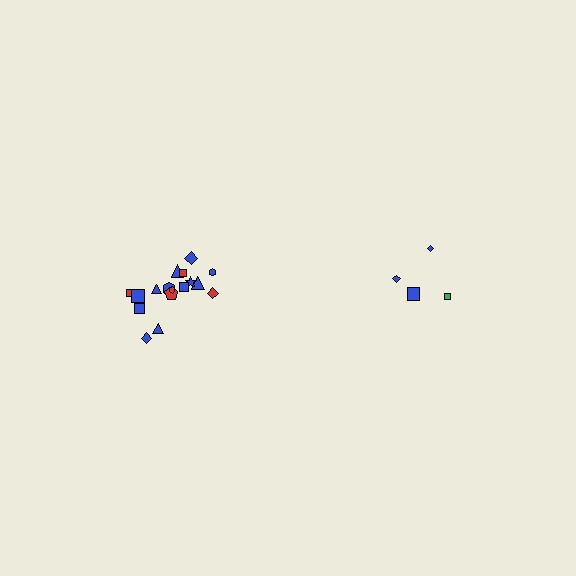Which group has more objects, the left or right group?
The left group.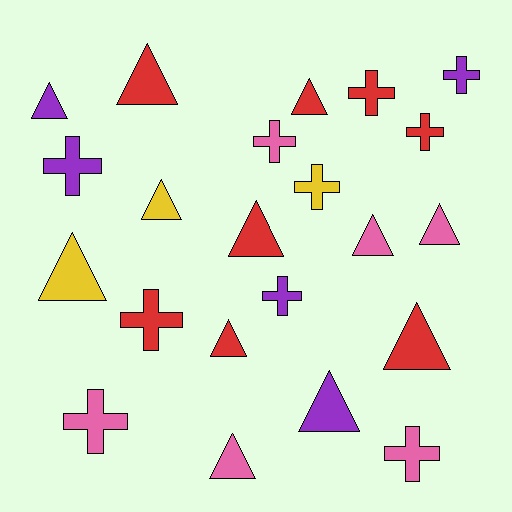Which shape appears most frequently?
Triangle, with 12 objects.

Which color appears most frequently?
Red, with 8 objects.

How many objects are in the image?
There are 22 objects.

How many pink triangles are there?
There are 3 pink triangles.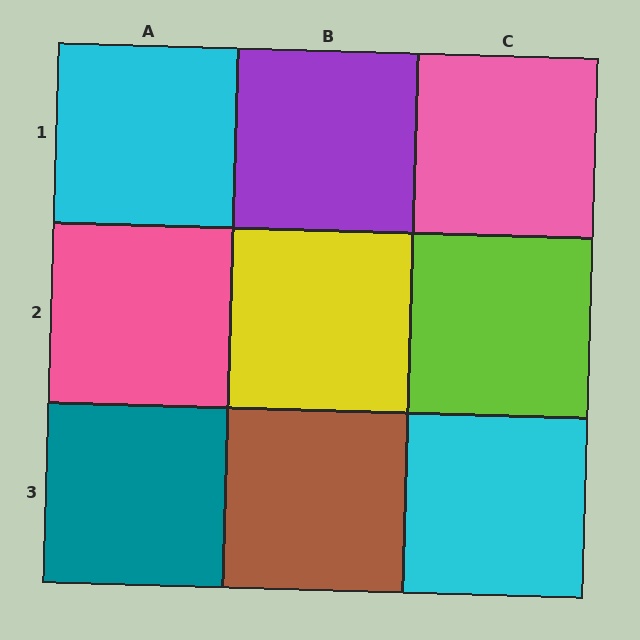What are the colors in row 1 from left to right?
Cyan, purple, pink.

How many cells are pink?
2 cells are pink.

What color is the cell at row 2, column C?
Lime.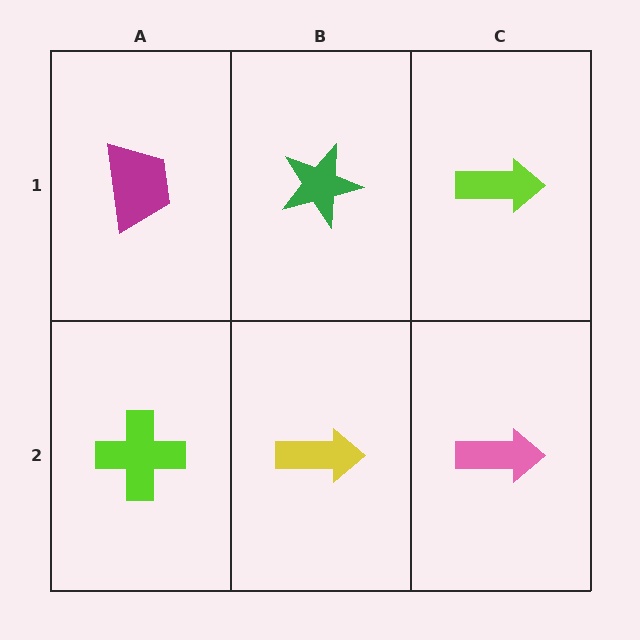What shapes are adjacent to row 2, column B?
A green star (row 1, column B), a lime cross (row 2, column A), a pink arrow (row 2, column C).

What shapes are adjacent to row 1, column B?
A yellow arrow (row 2, column B), a magenta trapezoid (row 1, column A), a lime arrow (row 1, column C).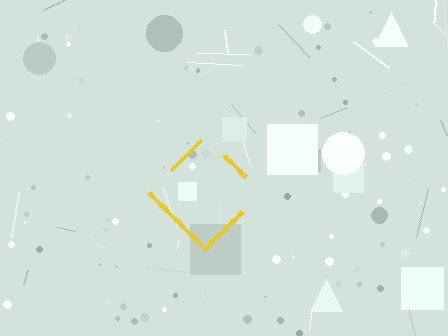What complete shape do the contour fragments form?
The contour fragments form a diamond.